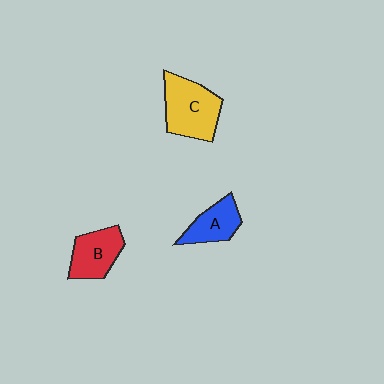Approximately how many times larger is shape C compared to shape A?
Approximately 1.6 times.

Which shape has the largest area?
Shape C (yellow).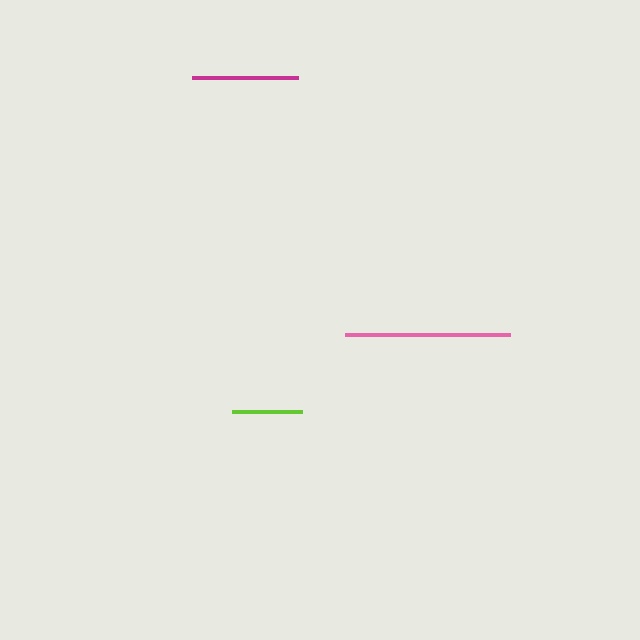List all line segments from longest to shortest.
From longest to shortest: pink, magenta, lime.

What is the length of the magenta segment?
The magenta segment is approximately 106 pixels long.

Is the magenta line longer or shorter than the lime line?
The magenta line is longer than the lime line.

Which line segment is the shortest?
The lime line is the shortest at approximately 70 pixels.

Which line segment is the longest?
The pink line is the longest at approximately 165 pixels.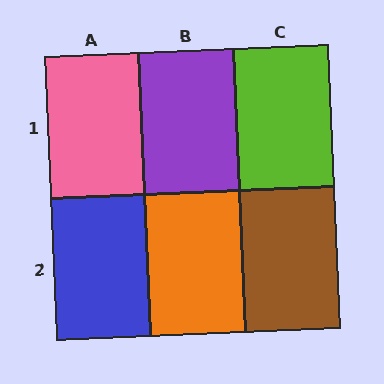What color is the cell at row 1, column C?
Lime.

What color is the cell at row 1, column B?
Purple.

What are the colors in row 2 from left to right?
Blue, orange, brown.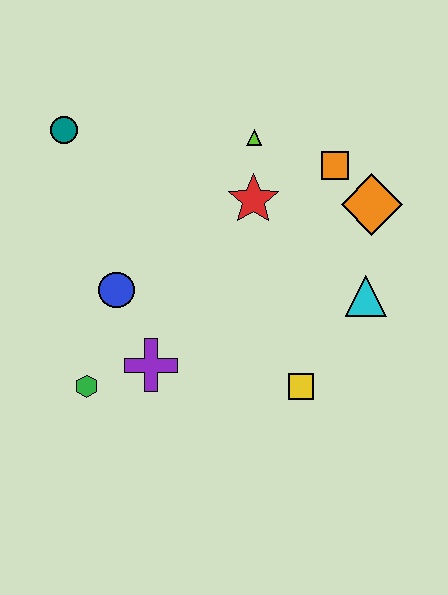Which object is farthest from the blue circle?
The orange diamond is farthest from the blue circle.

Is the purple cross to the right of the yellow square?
No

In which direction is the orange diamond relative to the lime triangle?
The orange diamond is to the right of the lime triangle.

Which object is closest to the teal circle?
The blue circle is closest to the teal circle.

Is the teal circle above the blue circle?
Yes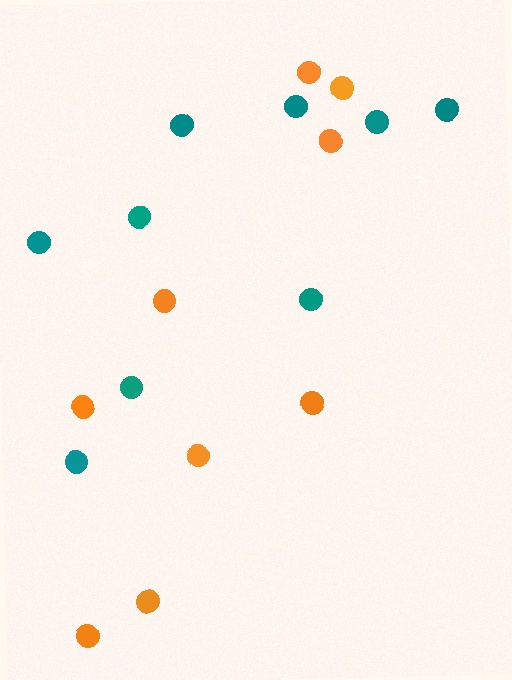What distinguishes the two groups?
There are 2 groups: one group of orange circles (9) and one group of teal circles (9).